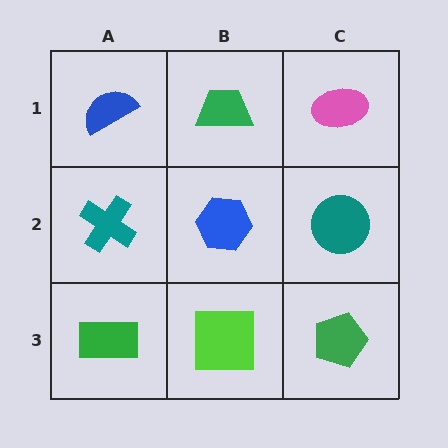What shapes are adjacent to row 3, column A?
A teal cross (row 2, column A), a lime square (row 3, column B).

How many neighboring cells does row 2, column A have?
3.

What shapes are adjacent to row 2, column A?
A blue semicircle (row 1, column A), a green rectangle (row 3, column A), a blue hexagon (row 2, column B).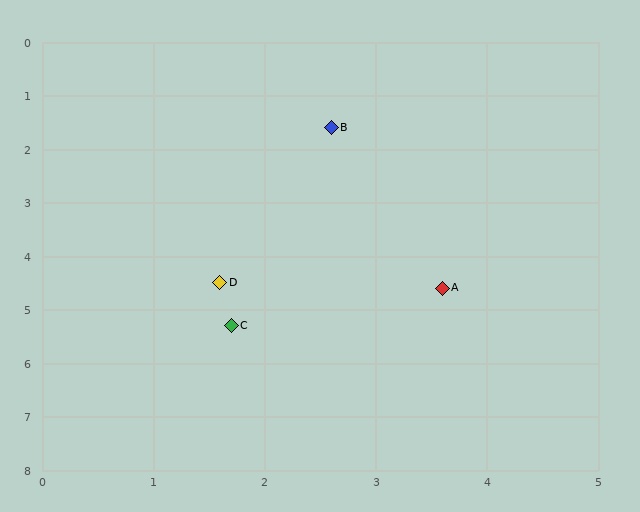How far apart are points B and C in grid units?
Points B and C are about 3.8 grid units apart.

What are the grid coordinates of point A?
Point A is at approximately (3.6, 4.6).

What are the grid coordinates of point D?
Point D is at approximately (1.6, 4.5).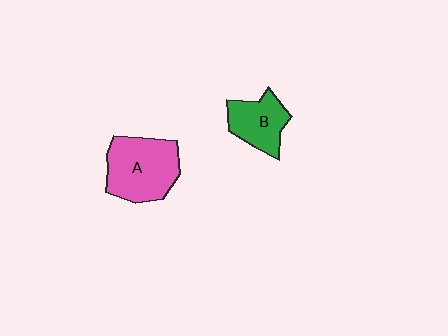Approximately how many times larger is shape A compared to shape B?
Approximately 1.5 times.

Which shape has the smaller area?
Shape B (green).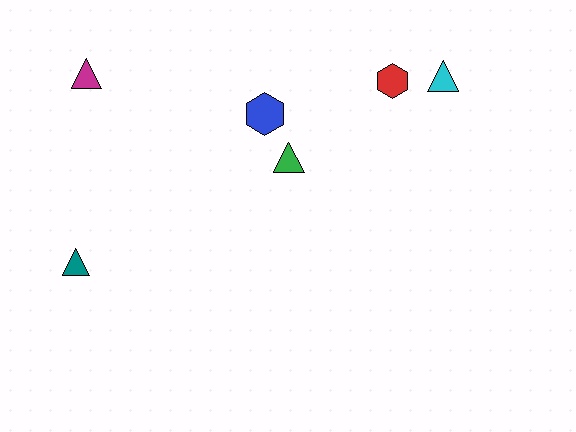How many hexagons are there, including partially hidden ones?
There are 2 hexagons.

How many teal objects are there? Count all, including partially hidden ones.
There is 1 teal object.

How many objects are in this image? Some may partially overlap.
There are 6 objects.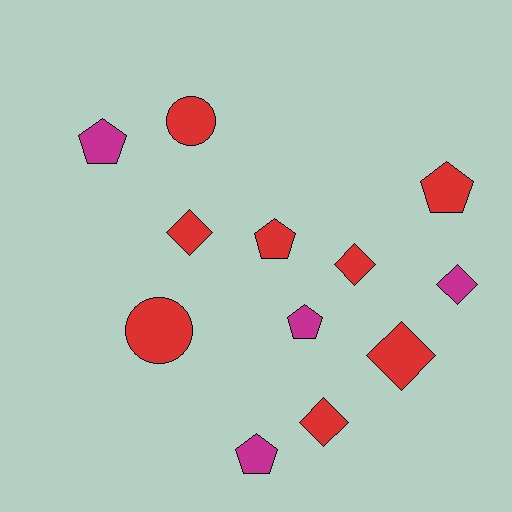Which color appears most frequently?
Red, with 8 objects.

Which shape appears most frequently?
Diamond, with 5 objects.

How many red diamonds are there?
There are 4 red diamonds.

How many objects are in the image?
There are 12 objects.